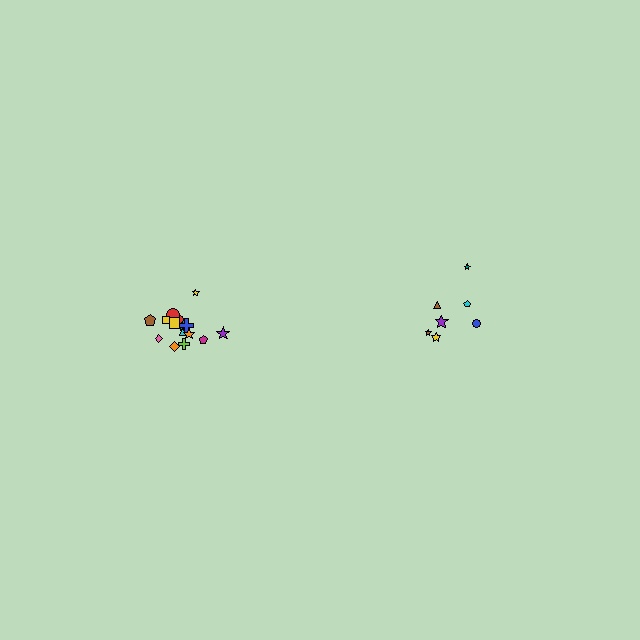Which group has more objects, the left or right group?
The left group.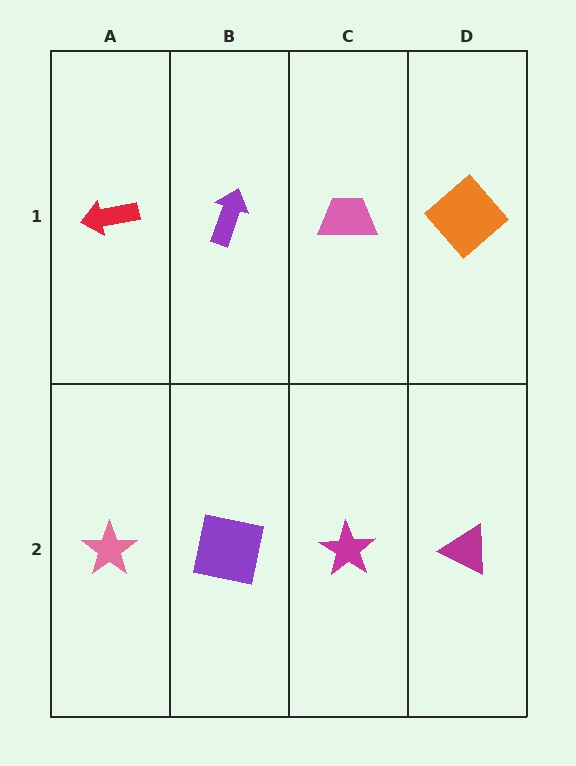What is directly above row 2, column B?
A purple arrow.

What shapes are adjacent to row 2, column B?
A purple arrow (row 1, column B), a pink star (row 2, column A), a magenta star (row 2, column C).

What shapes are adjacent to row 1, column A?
A pink star (row 2, column A), a purple arrow (row 1, column B).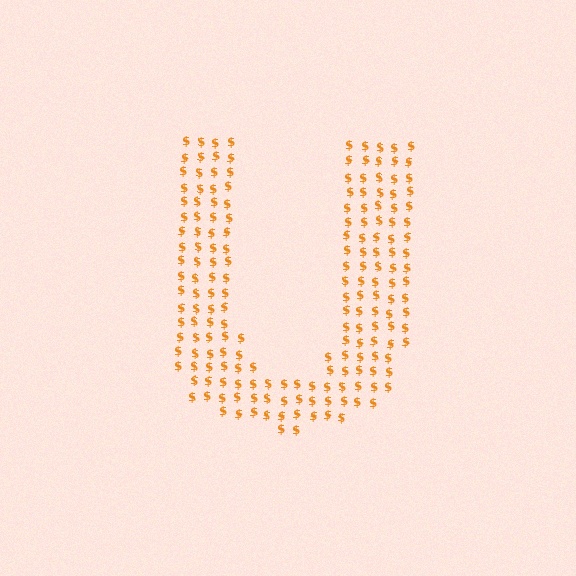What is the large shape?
The large shape is the letter U.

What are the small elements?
The small elements are dollar signs.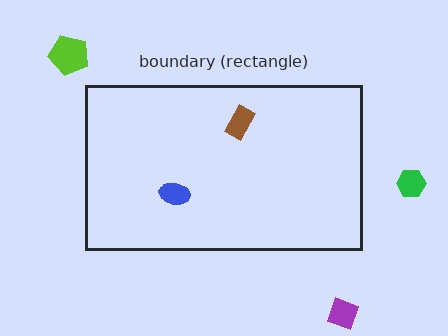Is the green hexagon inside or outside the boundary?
Outside.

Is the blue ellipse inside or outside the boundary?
Inside.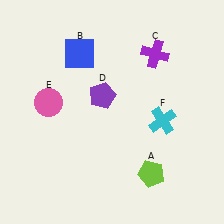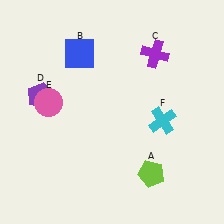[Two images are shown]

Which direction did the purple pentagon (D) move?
The purple pentagon (D) moved left.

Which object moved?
The purple pentagon (D) moved left.